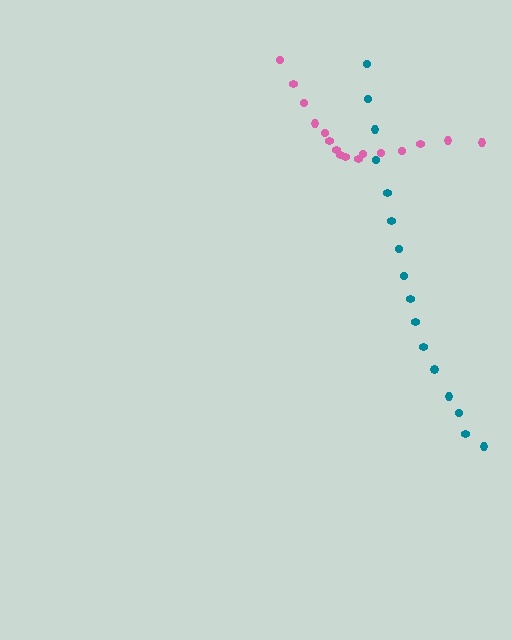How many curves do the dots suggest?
There are 2 distinct paths.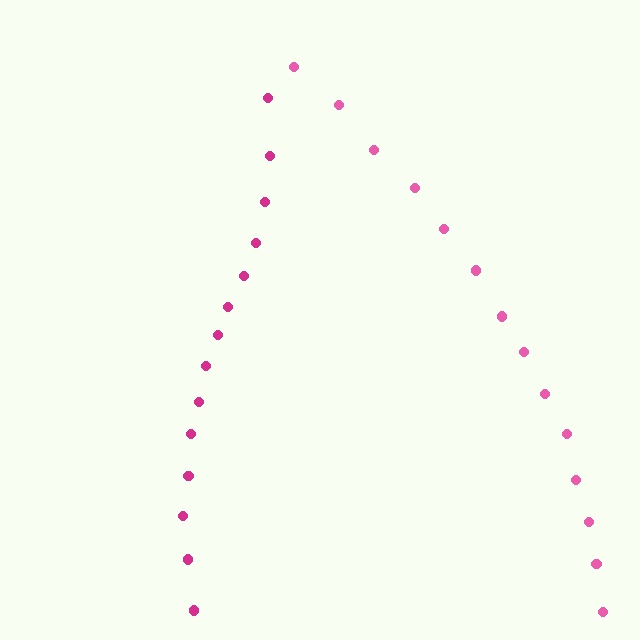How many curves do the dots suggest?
There are 2 distinct paths.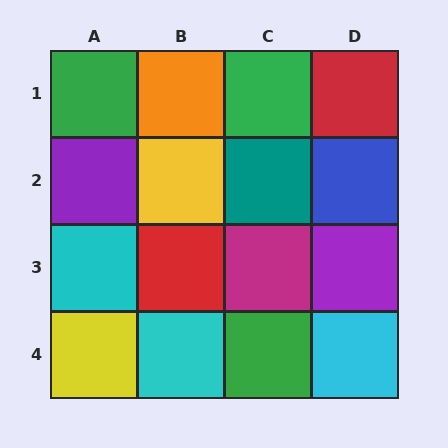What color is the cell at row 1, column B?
Orange.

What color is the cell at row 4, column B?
Cyan.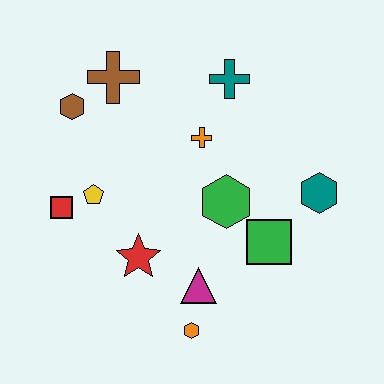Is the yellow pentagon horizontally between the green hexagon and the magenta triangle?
No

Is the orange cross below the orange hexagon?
No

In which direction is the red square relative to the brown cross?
The red square is below the brown cross.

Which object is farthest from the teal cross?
The orange hexagon is farthest from the teal cross.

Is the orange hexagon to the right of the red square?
Yes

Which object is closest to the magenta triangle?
The orange hexagon is closest to the magenta triangle.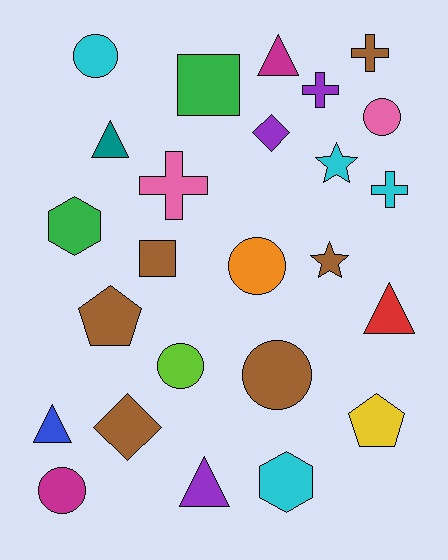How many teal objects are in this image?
There is 1 teal object.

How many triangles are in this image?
There are 5 triangles.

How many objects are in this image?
There are 25 objects.